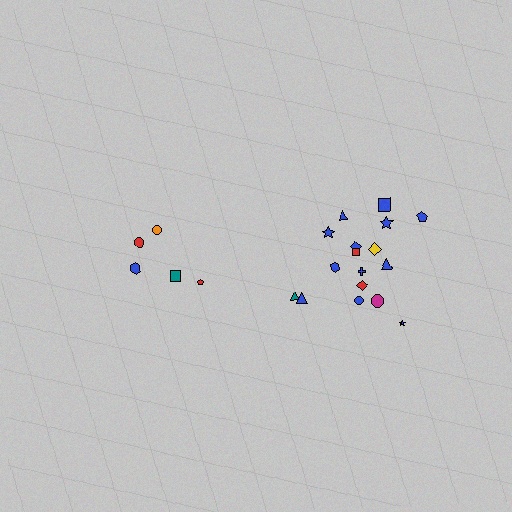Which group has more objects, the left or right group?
The right group.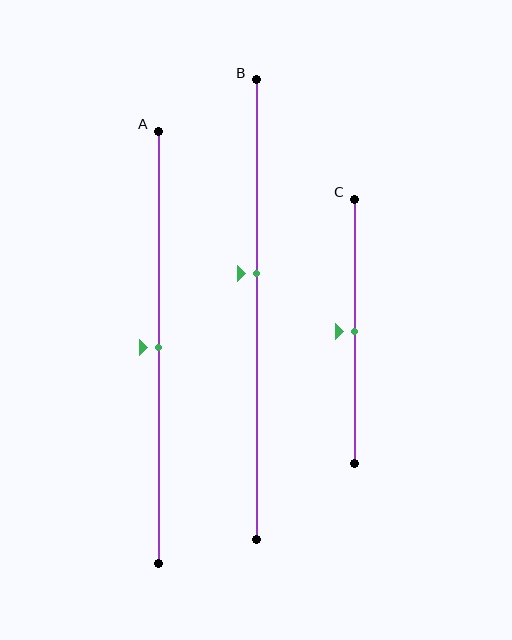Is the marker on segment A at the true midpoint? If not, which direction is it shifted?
Yes, the marker on segment A is at the true midpoint.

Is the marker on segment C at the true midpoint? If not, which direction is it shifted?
Yes, the marker on segment C is at the true midpoint.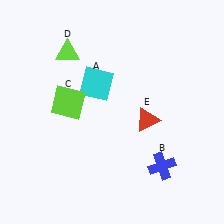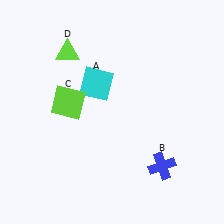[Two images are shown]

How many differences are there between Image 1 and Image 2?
There is 1 difference between the two images.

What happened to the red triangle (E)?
The red triangle (E) was removed in Image 2. It was in the bottom-right area of Image 1.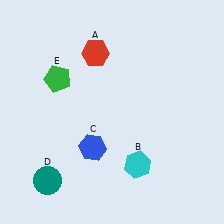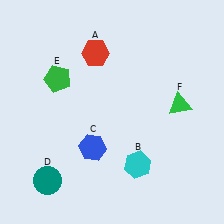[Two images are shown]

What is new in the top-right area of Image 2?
A green triangle (F) was added in the top-right area of Image 2.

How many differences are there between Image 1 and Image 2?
There is 1 difference between the two images.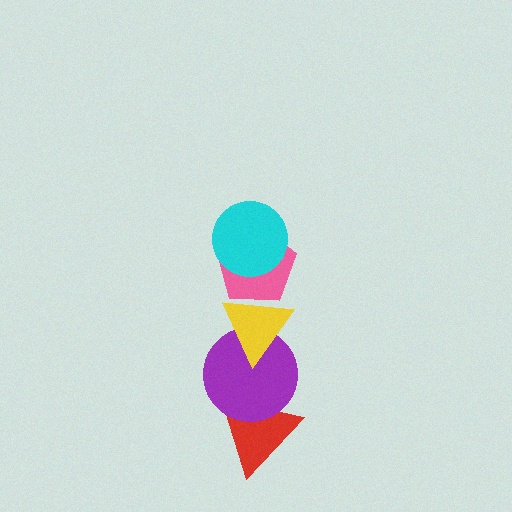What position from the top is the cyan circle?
The cyan circle is 1st from the top.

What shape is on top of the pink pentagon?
The cyan circle is on top of the pink pentagon.